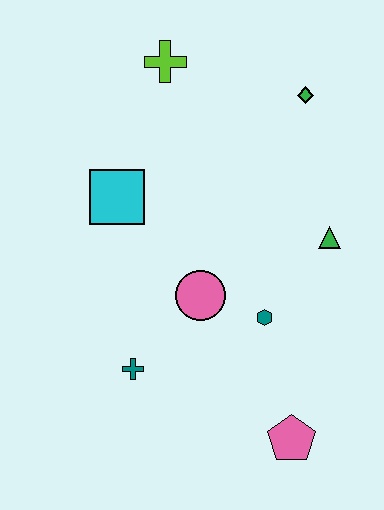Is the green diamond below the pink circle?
No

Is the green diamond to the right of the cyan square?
Yes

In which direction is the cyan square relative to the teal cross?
The cyan square is above the teal cross.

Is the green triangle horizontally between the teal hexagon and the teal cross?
No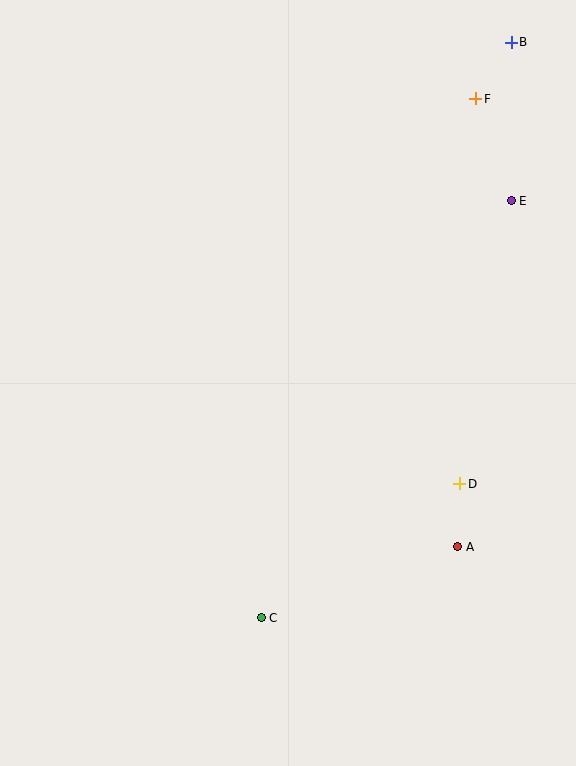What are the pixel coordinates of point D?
Point D is at (460, 484).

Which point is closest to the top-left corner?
Point F is closest to the top-left corner.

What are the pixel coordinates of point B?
Point B is at (511, 42).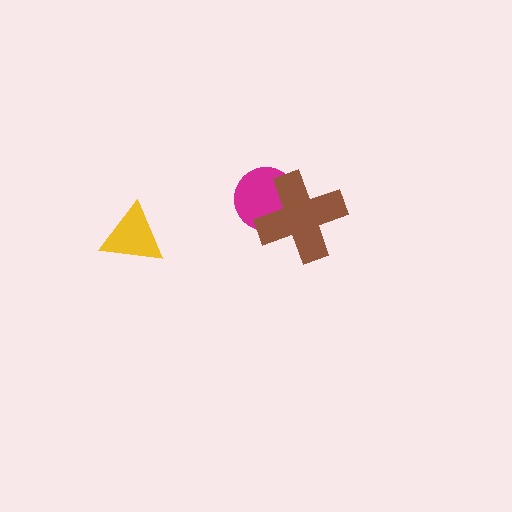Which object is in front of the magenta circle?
The brown cross is in front of the magenta circle.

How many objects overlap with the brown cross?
1 object overlaps with the brown cross.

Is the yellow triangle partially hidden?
No, no other shape covers it.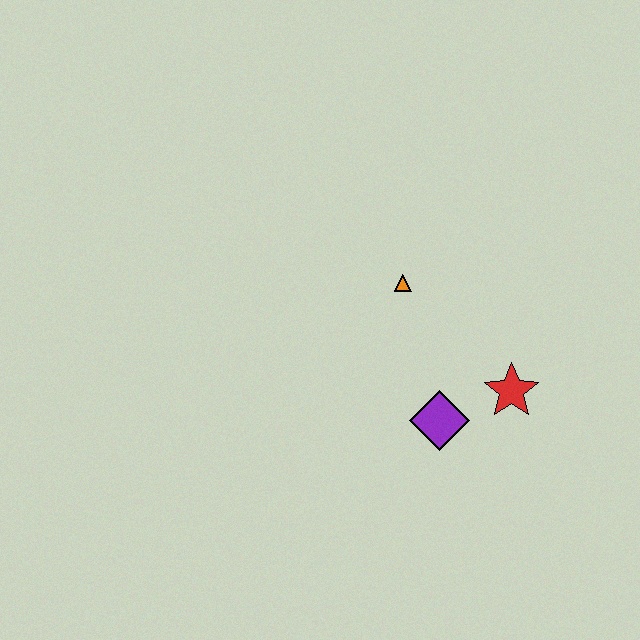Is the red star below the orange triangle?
Yes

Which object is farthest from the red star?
The orange triangle is farthest from the red star.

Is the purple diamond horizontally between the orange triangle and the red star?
Yes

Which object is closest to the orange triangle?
The purple diamond is closest to the orange triangle.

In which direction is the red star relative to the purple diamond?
The red star is to the right of the purple diamond.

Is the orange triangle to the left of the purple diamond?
Yes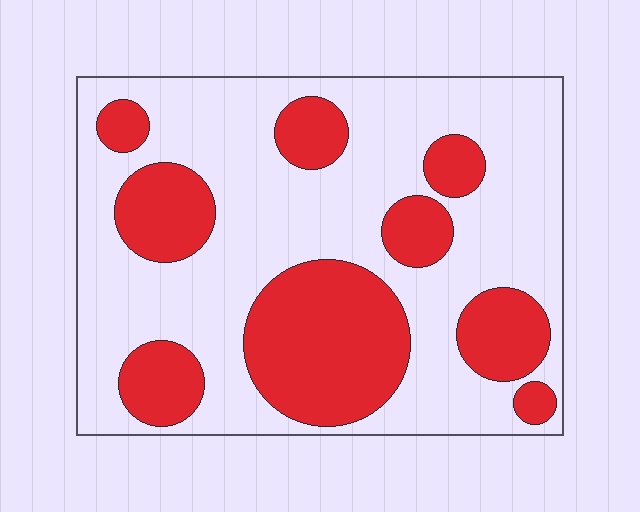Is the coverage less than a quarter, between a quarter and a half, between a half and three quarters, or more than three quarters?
Between a quarter and a half.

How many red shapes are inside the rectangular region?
9.